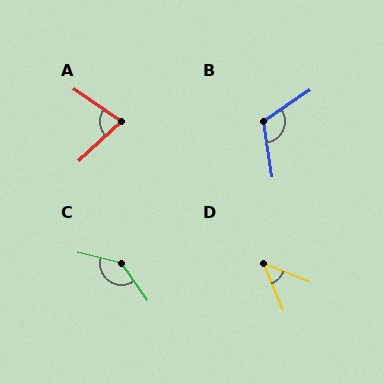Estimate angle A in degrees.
Approximately 77 degrees.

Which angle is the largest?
C, at approximately 138 degrees.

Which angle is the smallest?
D, at approximately 46 degrees.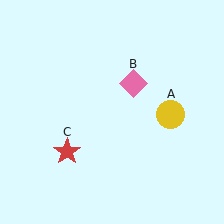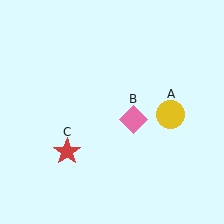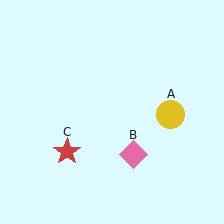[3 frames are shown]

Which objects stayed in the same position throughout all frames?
Yellow circle (object A) and red star (object C) remained stationary.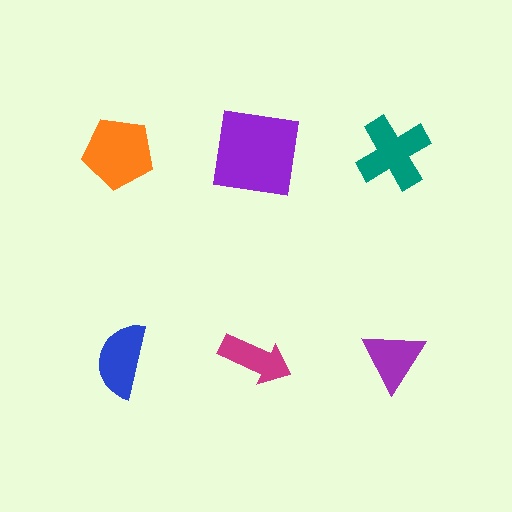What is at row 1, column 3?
A teal cross.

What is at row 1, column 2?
A purple square.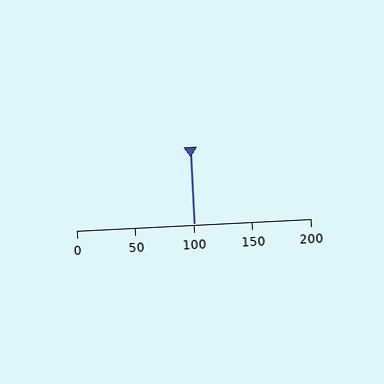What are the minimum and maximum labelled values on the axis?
The axis runs from 0 to 200.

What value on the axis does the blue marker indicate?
The marker indicates approximately 100.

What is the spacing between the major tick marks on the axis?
The major ticks are spaced 50 apart.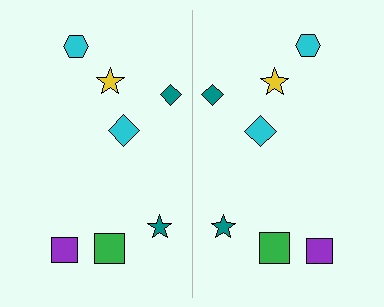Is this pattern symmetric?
Yes, this pattern has bilateral (reflection) symmetry.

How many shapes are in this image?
There are 14 shapes in this image.